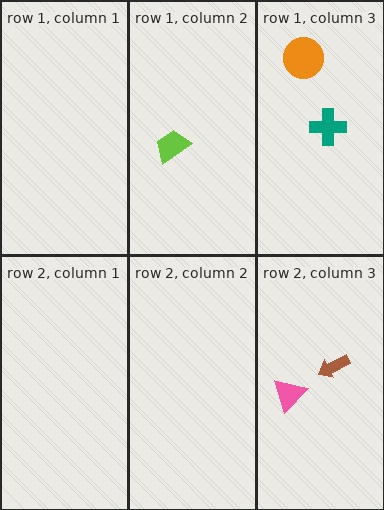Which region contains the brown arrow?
The row 2, column 3 region.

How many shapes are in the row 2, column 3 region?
2.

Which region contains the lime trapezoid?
The row 1, column 2 region.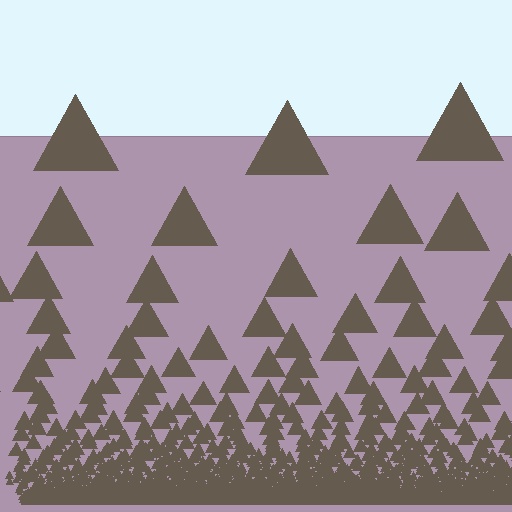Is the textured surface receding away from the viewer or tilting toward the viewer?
The surface appears to tilt toward the viewer. Texture elements get larger and sparser toward the top.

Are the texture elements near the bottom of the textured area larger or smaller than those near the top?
Smaller. The gradient is inverted — elements near the bottom are smaller and denser.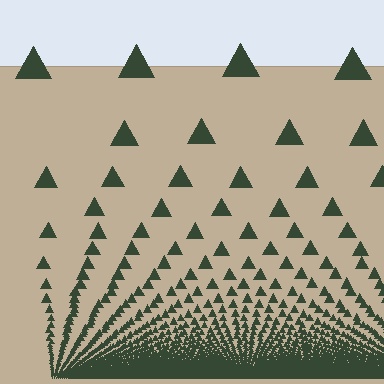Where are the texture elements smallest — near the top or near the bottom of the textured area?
Near the bottom.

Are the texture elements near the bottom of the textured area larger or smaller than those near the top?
Smaller. The gradient is inverted — elements near the bottom are smaller and denser.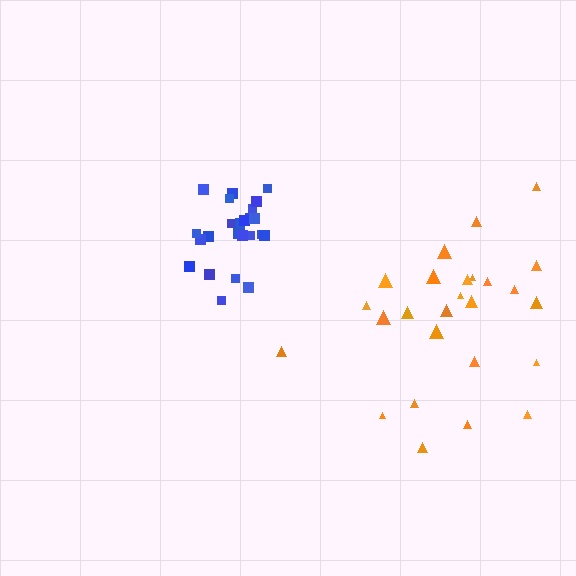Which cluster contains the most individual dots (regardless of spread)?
Orange (26).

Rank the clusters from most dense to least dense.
blue, orange.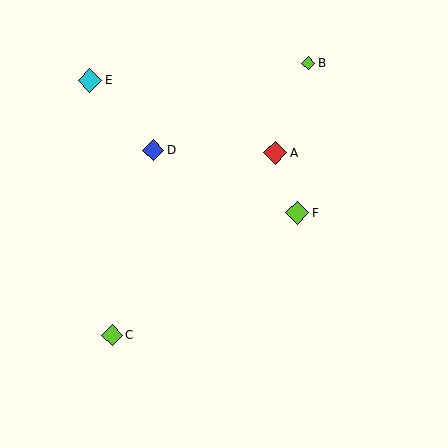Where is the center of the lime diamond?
The center of the lime diamond is at (297, 213).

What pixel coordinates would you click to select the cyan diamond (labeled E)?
Click at (90, 80) to select the cyan diamond E.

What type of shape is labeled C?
Shape C is a lime diamond.